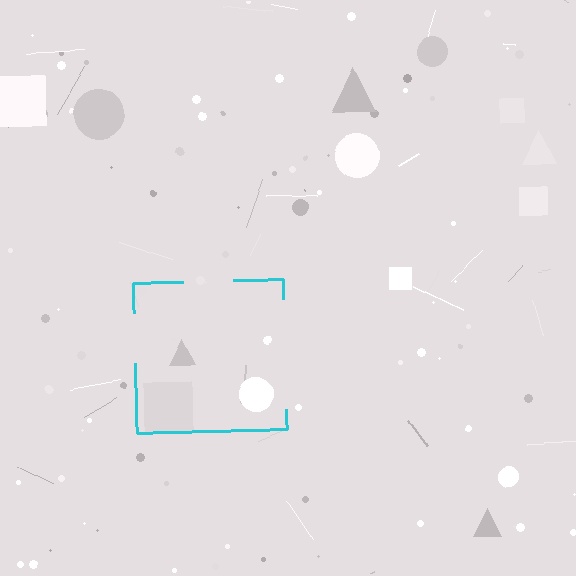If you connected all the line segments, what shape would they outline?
They would outline a square.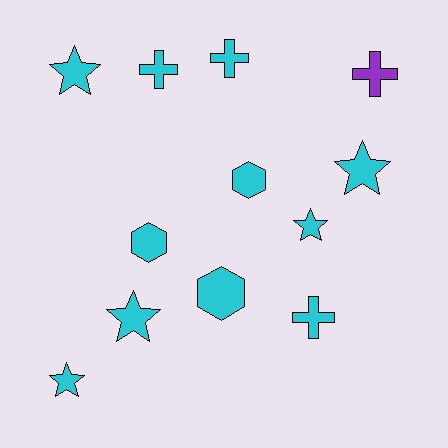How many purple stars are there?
There are no purple stars.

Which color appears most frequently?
Cyan, with 11 objects.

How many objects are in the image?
There are 12 objects.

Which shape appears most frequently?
Star, with 5 objects.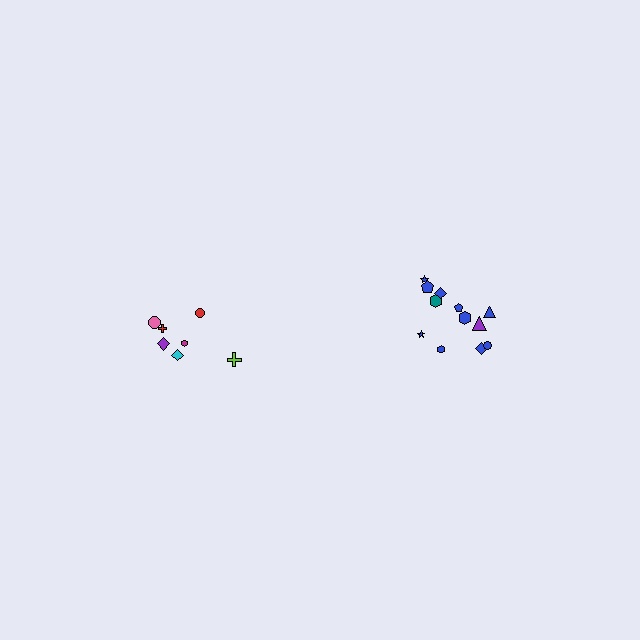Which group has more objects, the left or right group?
The right group.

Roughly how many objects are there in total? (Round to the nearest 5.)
Roughly 20 objects in total.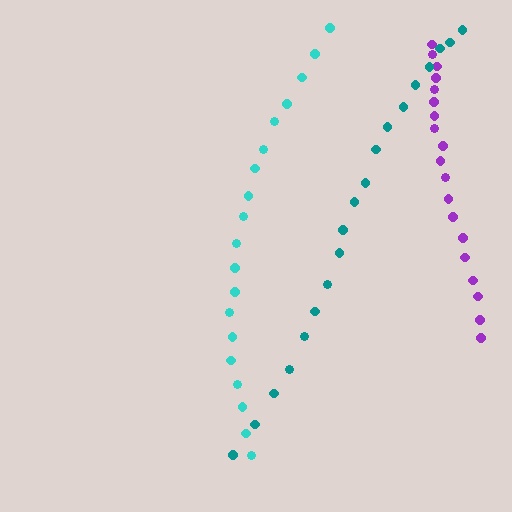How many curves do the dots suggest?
There are 3 distinct paths.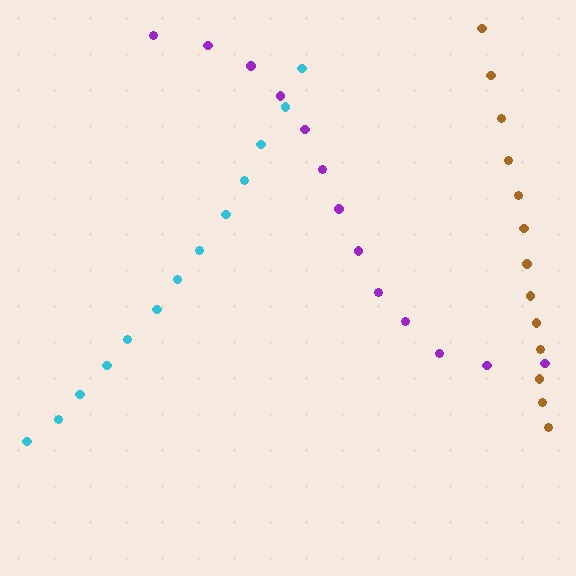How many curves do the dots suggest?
There are 3 distinct paths.